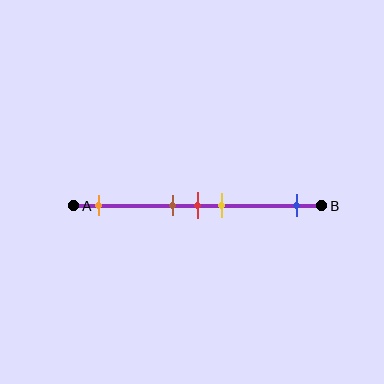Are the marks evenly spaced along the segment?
No, the marks are not evenly spaced.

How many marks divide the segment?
There are 5 marks dividing the segment.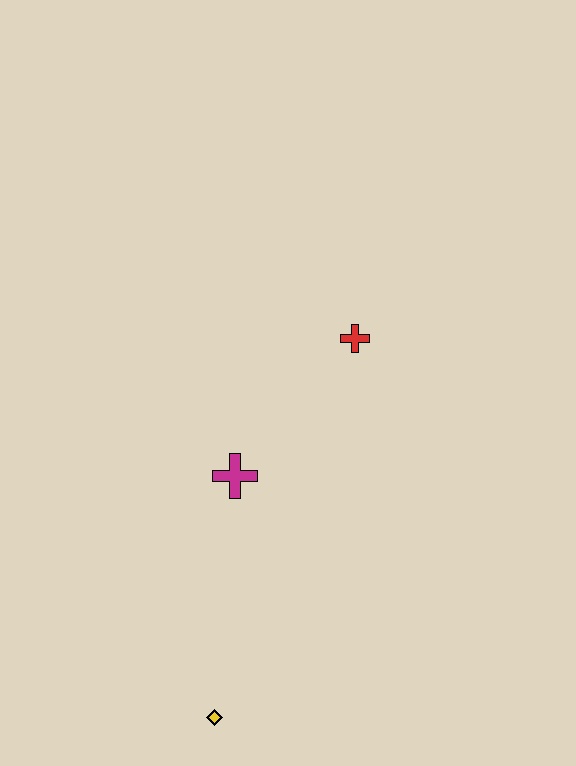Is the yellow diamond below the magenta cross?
Yes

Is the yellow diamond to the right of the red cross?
No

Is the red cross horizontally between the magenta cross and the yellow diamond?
No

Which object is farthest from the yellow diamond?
The red cross is farthest from the yellow diamond.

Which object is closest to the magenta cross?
The red cross is closest to the magenta cross.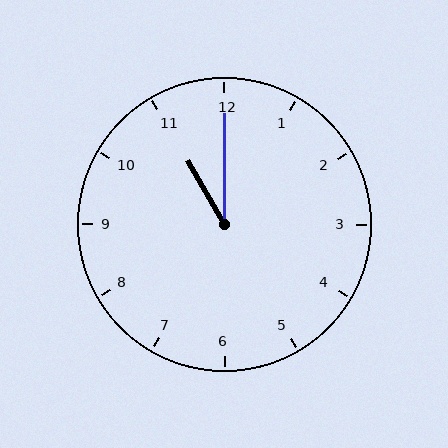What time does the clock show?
11:00.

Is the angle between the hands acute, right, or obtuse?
It is acute.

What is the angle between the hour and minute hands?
Approximately 30 degrees.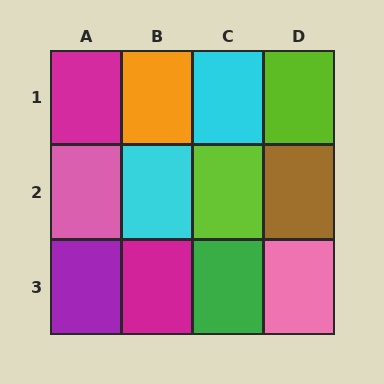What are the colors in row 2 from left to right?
Pink, cyan, lime, brown.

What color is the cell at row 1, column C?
Cyan.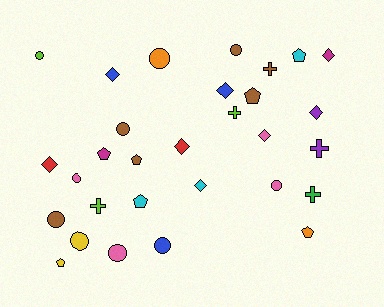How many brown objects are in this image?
There are 6 brown objects.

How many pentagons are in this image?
There are 7 pentagons.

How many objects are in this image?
There are 30 objects.